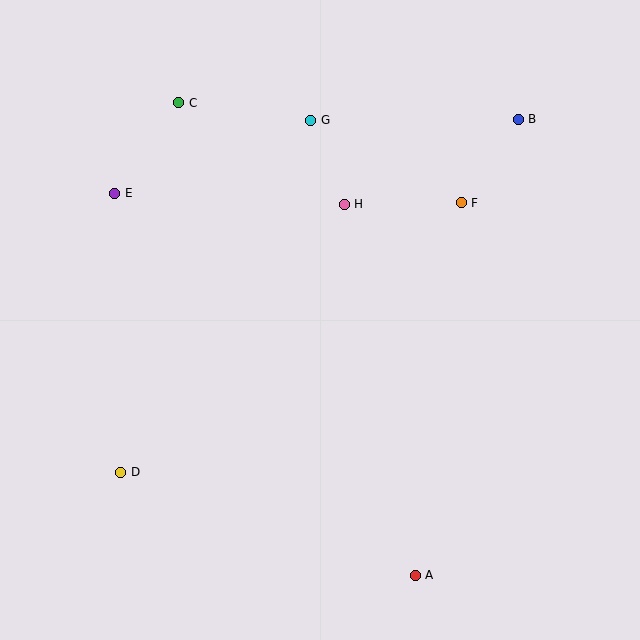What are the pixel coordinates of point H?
Point H is at (344, 204).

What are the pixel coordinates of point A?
Point A is at (415, 575).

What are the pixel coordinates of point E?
Point E is at (115, 193).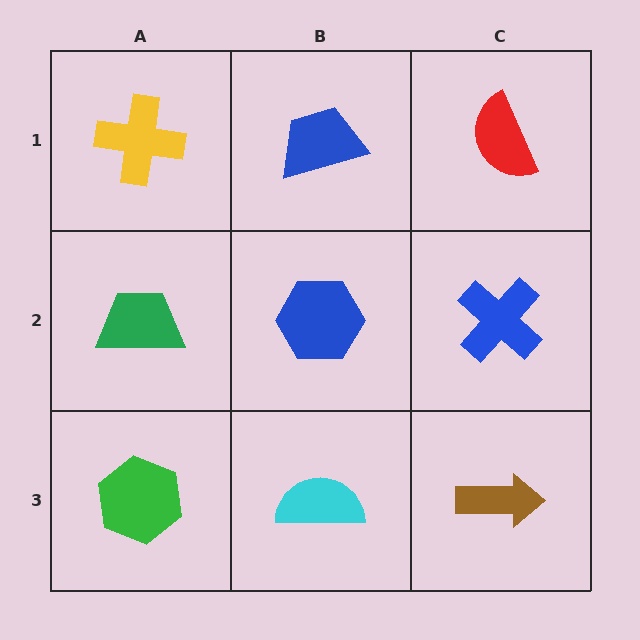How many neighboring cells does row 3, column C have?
2.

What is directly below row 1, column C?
A blue cross.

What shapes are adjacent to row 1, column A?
A green trapezoid (row 2, column A), a blue trapezoid (row 1, column B).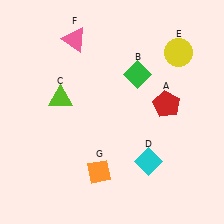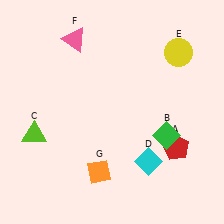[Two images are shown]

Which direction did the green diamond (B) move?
The green diamond (B) moved down.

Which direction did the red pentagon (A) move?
The red pentagon (A) moved down.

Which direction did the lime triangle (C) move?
The lime triangle (C) moved down.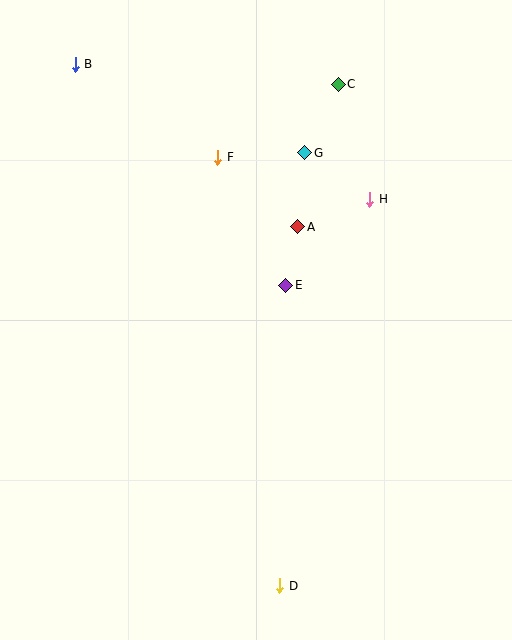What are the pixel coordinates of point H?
Point H is at (370, 199).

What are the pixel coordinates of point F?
Point F is at (218, 157).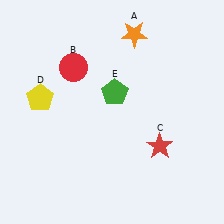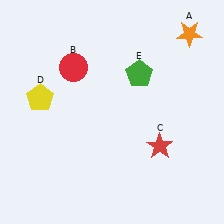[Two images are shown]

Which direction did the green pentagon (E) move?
The green pentagon (E) moved right.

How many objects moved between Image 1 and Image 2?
2 objects moved between the two images.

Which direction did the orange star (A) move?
The orange star (A) moved right.